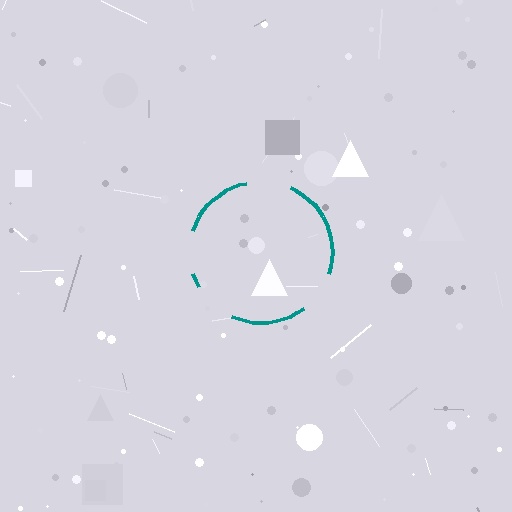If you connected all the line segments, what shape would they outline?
They would outline a circle.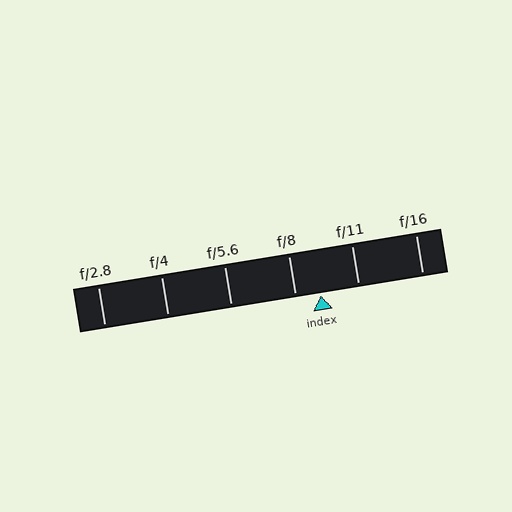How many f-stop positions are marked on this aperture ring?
There are 6 f-stop positions marked.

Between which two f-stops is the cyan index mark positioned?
The index mark is between f/8 and f/11.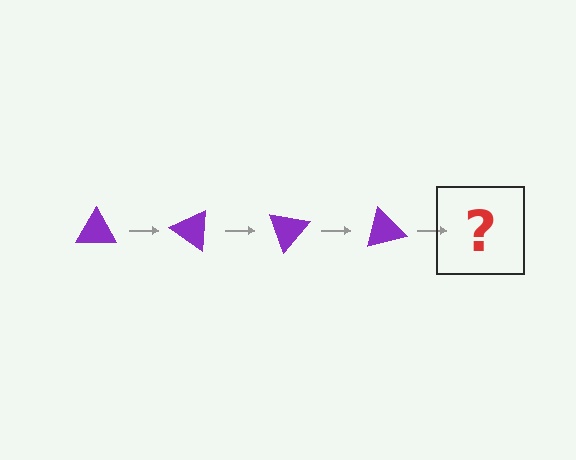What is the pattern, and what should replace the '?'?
The pattern is that the triangle rotates 35 degrees each step. The '?' should be a purple triangle rotated 140 degrees.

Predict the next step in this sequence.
The next step is a purple triangle rotated 140 degrees.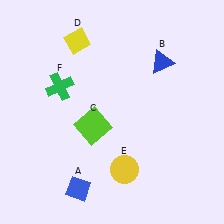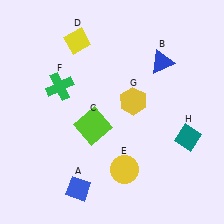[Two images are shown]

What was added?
A yellow hexagon (G), a teal diamond (H) were added in Image 2.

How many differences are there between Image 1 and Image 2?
There are 2 differences between the two images.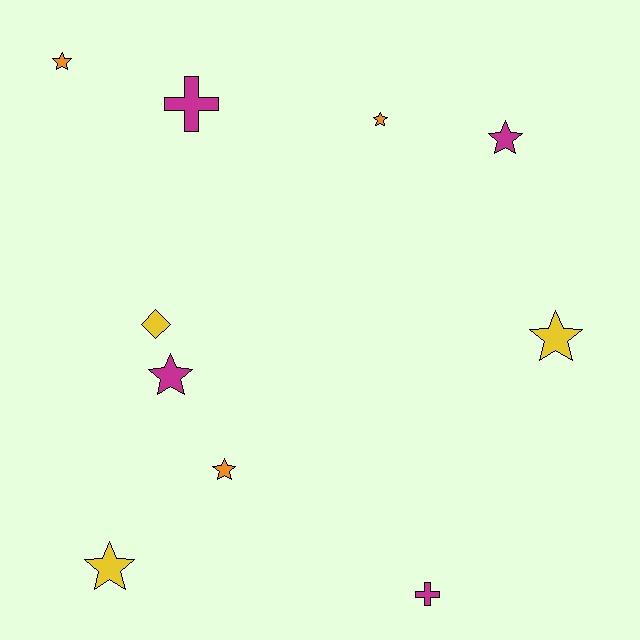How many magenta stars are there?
There are 2 magenta stars.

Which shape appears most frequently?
Star, with 7 objects.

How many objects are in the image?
There are 10 objects.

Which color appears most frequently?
Magenta, with 4 objects.